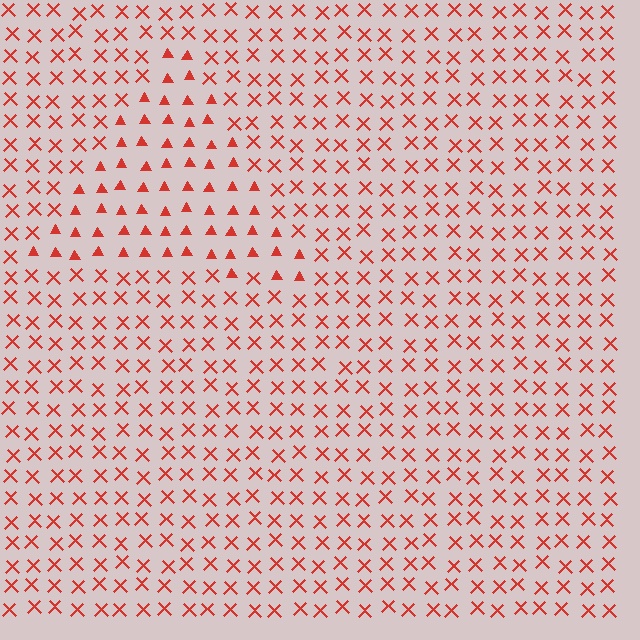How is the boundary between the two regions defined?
The boundary is defined by a change in element shape: triangles inside vs. X marks outside. All elements share the same color and spacing.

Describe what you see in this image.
The image is filled with small red elements arranged in a uniform grid. A triangle-shaped region contains triangles, while the surrounding area contains X marks. The boundary is defined purely by the change in element shape.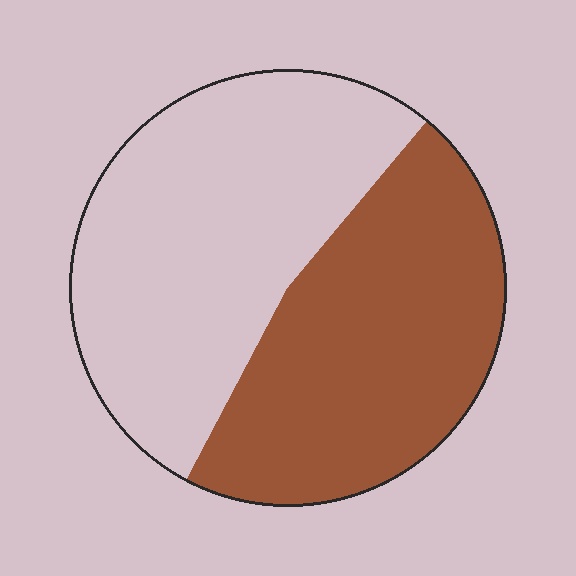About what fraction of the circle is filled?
About one half (1/2).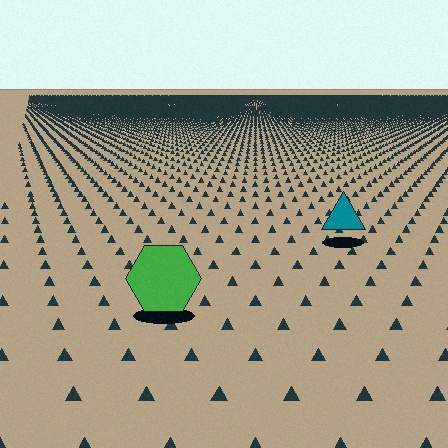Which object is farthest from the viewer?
The teal triangle is farthest from the viewer. It appears smaller and the ground texture around it is denser.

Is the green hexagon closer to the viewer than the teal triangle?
Yes. The green hexagon is closer — you can tell from the texture gradient: the ground texture is coarser near it.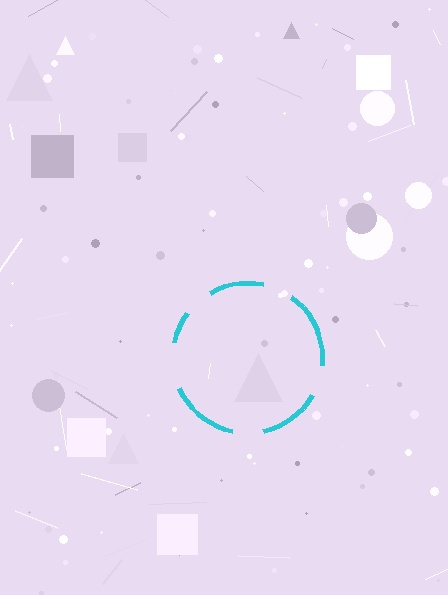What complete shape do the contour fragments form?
The contour fragments form a circle.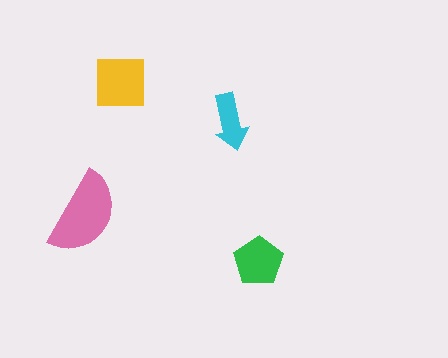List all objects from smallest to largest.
The cyan arrow, the green pentagon, the yellow square, the pink semicircle.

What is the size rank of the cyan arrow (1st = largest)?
4th.